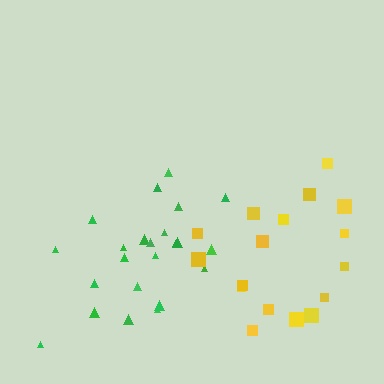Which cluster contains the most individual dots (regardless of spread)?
Green (23).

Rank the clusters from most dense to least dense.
green, yellow.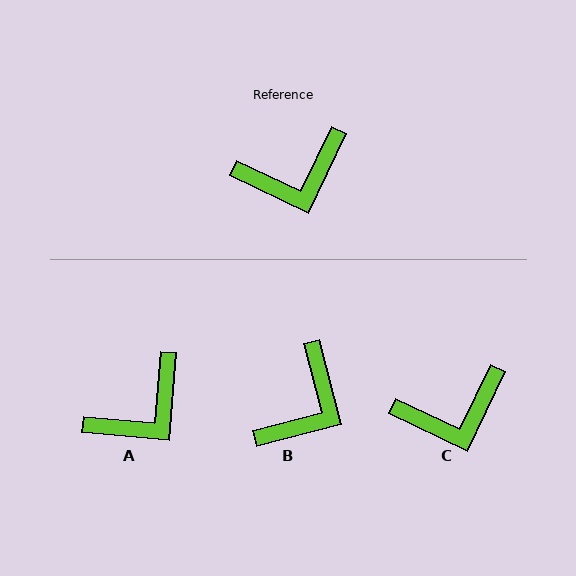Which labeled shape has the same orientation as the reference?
C.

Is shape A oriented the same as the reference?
No, it is off by about 21 degrees.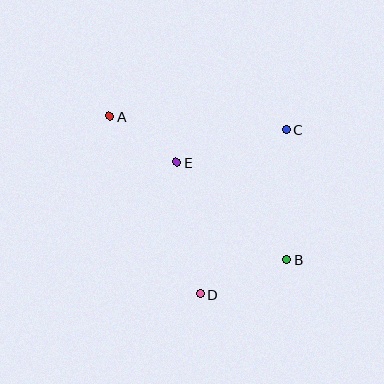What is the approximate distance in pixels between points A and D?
The distance between A and D is approximately 199 pixels.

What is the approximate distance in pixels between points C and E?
The distance between C and E is approximately 115 pixels.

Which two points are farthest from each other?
Points A and B are farthest from each other.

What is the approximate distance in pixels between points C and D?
The distance between C and D is approximately 186 pixels.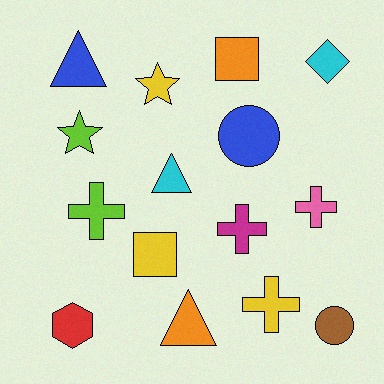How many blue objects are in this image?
There are 2 blue objects.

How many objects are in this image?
There are 15 objects.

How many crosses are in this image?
There are 4 crosses.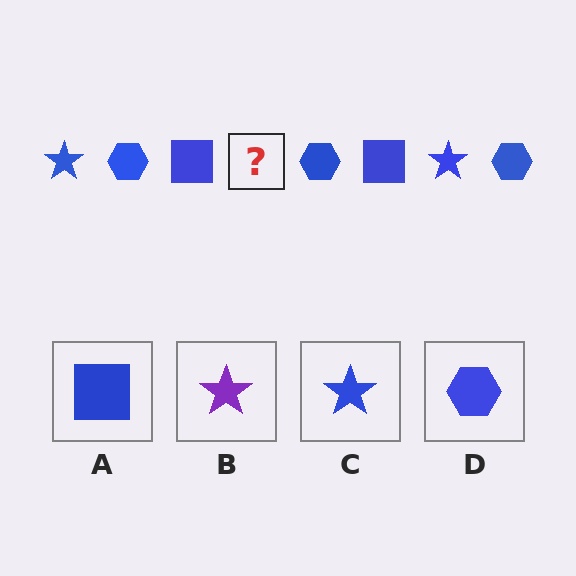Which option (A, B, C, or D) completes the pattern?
C.